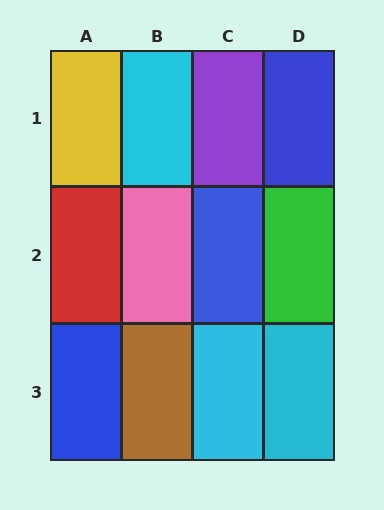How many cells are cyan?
3 cells are cyan.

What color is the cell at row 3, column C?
Cyan.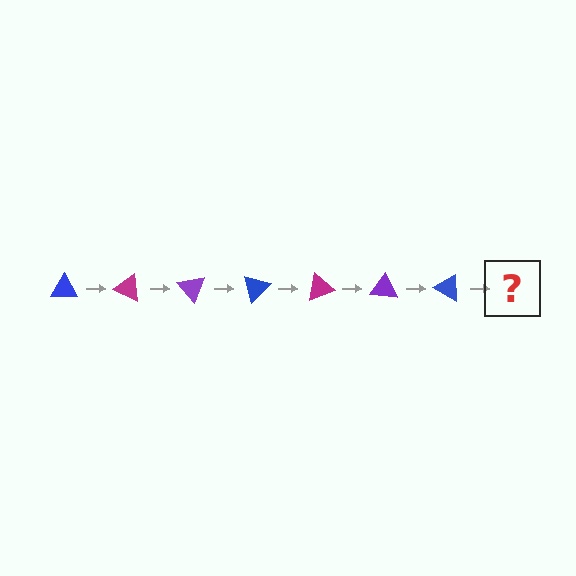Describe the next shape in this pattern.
It should be a magenta triangle, rotated 175 degrees from the start.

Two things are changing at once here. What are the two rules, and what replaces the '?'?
The two rules are that it rotates 25 degrees each step and the color cycles through blue, magenta, and purple. The '?' should be a magenta triangle, rotated 175 degrees from the start.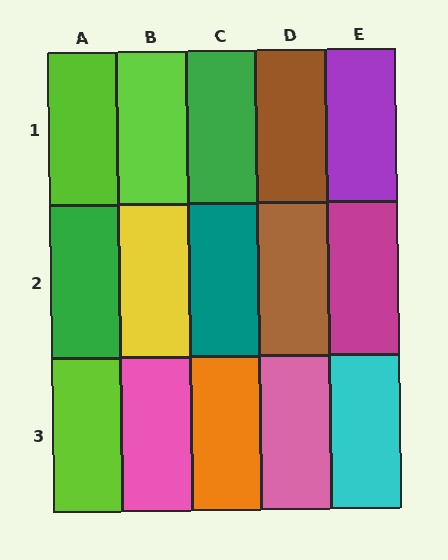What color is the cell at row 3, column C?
Orange.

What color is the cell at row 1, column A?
Lime.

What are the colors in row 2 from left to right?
Green, yellow, teal, brown, magenta.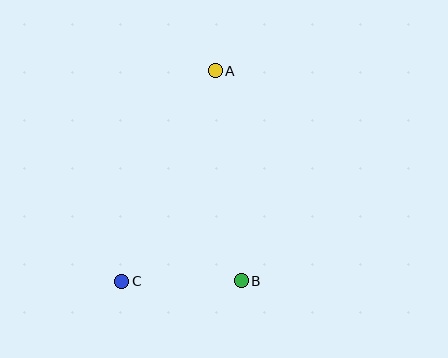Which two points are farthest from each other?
Points A and C are farthest from each other.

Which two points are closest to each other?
Points B and C are closest to each other.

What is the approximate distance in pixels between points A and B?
The distance between A and B is approximately 212 pixels.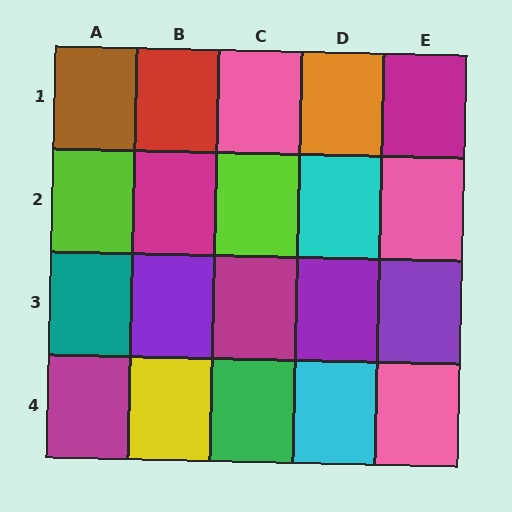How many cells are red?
1 cell is red.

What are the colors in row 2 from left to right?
Lime, magenta, lime, cyan, pink.